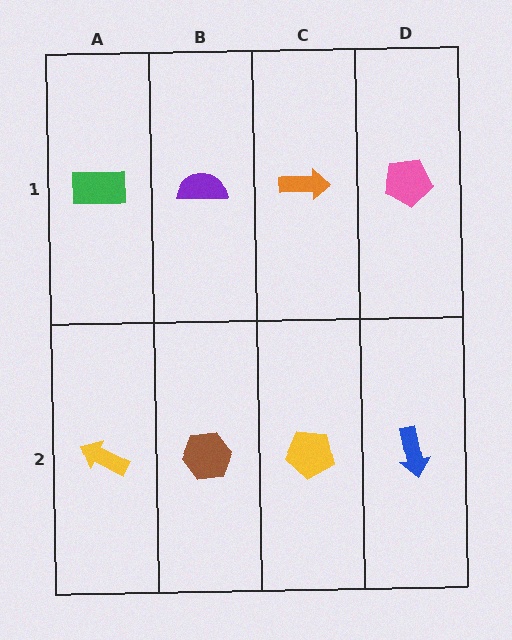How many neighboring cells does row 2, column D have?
2.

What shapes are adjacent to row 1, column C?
A yellow pentagon (row 2, column C), a purple semicircle (row 1, column B), a pink pentagon (row 1, column D).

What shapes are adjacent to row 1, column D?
A blue arrow (row 2, column D), an orange arrow (row 1, column C).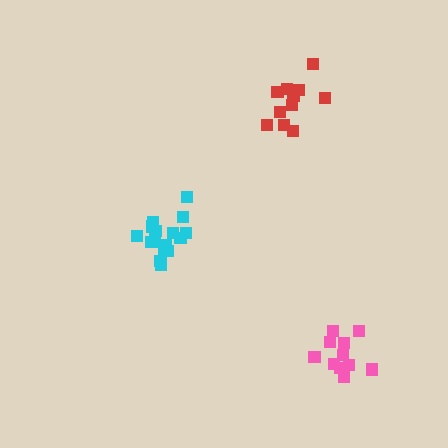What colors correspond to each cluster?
The clusters are colored: red, pink, cyan.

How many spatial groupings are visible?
There are 3 spatial groupings.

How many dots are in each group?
Group 1: 12 dots, Group 2: 12 dots, Group 3: 16 dots (40 total).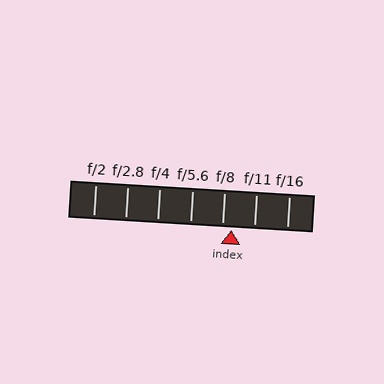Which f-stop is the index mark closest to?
The index mark is closest to f/8.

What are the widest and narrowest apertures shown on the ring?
The widest aperture shown is f/2 and the narrowest is f/16.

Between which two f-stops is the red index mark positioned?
The index mark is between f/8 and f/11.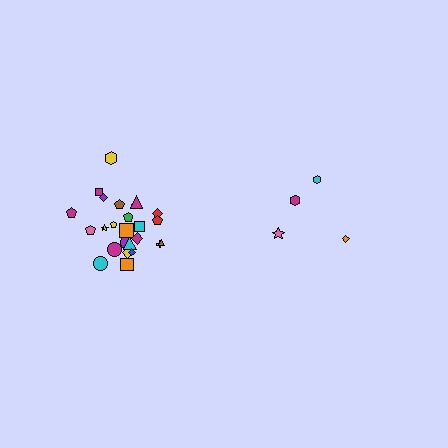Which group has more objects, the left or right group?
The left group.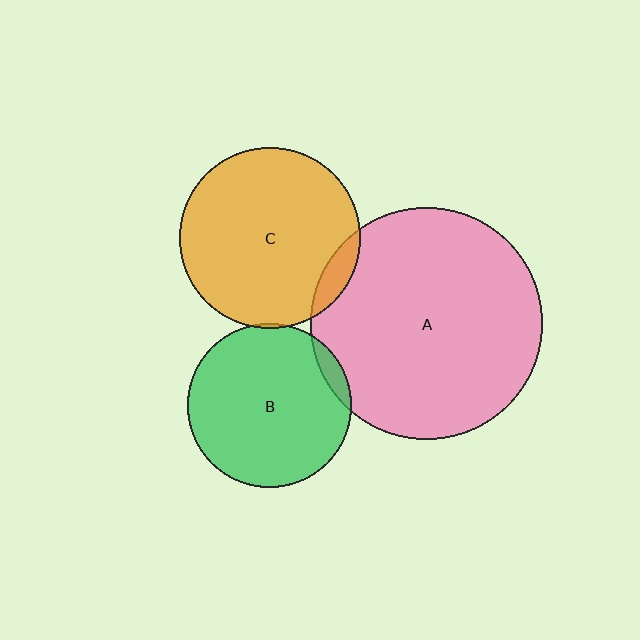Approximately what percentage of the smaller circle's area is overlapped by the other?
Approximately 5%.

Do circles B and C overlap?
Yes.